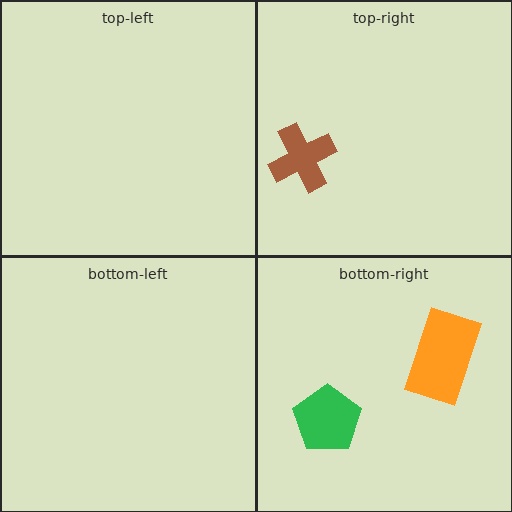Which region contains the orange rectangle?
The bottom-right region.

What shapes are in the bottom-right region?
The green pentagon, the orange rectangle.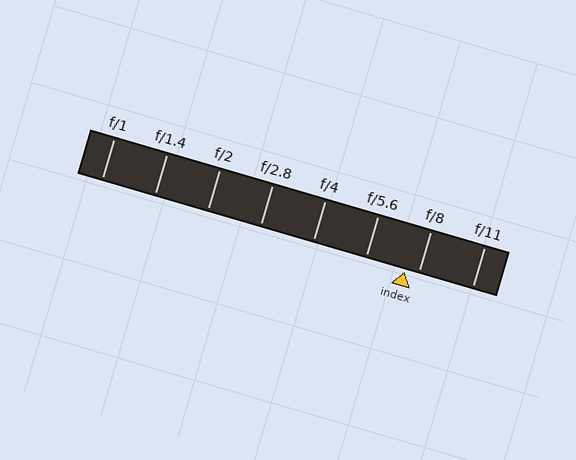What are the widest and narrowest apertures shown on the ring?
The widest aperture shown is f/1 and the narrowest is f/11.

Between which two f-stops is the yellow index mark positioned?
The index mark is between f/5.6 and f/8.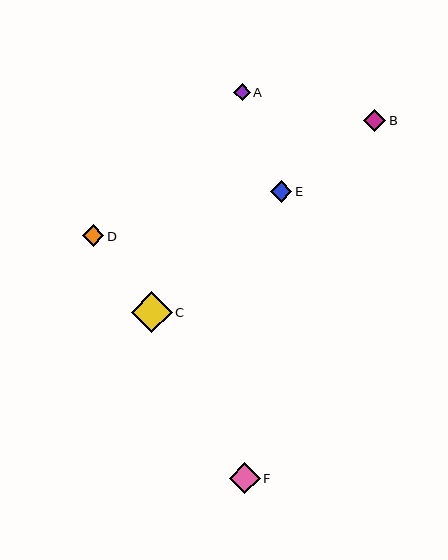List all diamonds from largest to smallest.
From largest to smallest: C, F, B, D, E, A.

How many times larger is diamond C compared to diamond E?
Diamond C is approximately 1.9 times the size of diamond E.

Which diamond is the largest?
Diamond C is the largest with a size of approximately 41 pixels.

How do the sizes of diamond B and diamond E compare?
Diamond B and diamond E are approximately the same size.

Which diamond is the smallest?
Diamond A is the smallest with a size of approximately 16 pixels.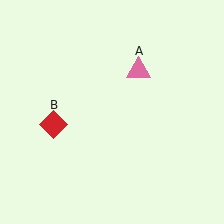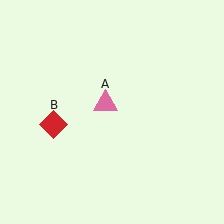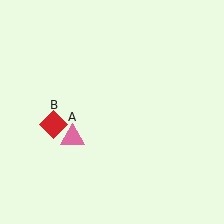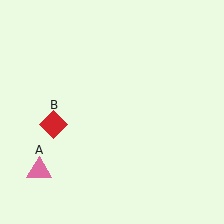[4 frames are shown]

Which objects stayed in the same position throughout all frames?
Red diamond (object B) remained stationary.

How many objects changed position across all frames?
1 object changed position: pink triangle (object A).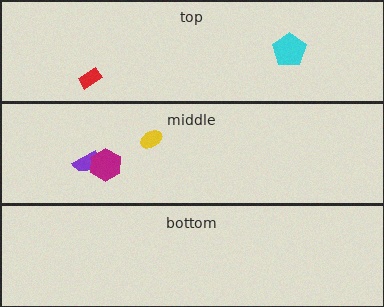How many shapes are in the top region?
2.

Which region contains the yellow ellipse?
The middle region.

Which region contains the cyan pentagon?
The top region.